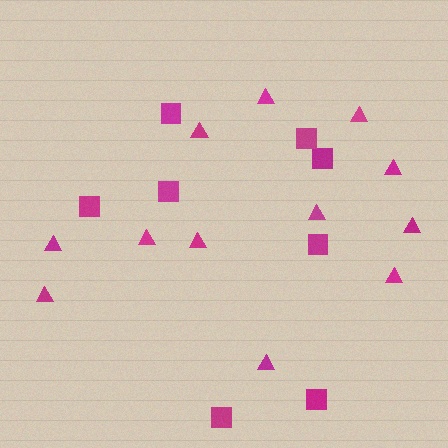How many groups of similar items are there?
There are 2 groups: one group of squares (8) and one group of triangles (12).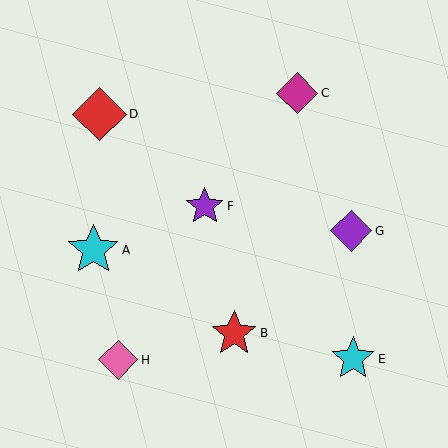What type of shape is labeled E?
Shape E is a cyan star.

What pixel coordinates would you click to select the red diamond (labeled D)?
Click at (99, 114) to select the red diamond D.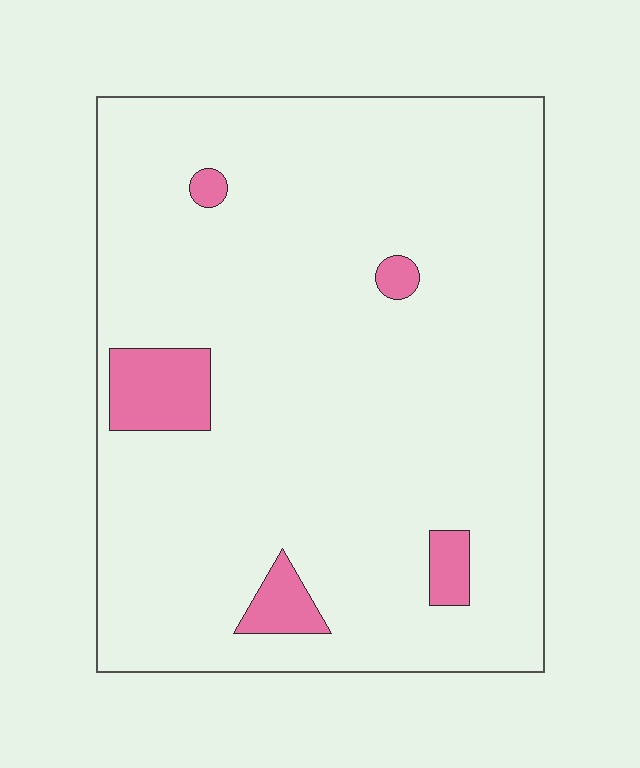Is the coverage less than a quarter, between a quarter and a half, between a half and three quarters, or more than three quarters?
Less than a quarter.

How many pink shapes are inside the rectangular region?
5.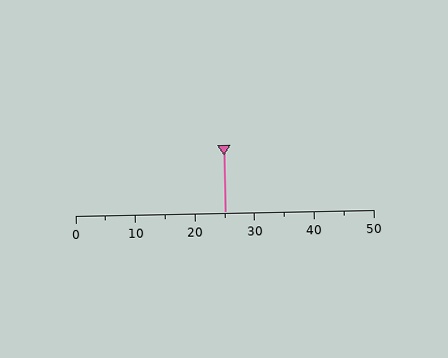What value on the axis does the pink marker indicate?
The marker indicates approximately 25.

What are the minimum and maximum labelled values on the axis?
The axis runs from 0 to 50.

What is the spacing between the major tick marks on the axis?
The major ticks are spaced 10 apart.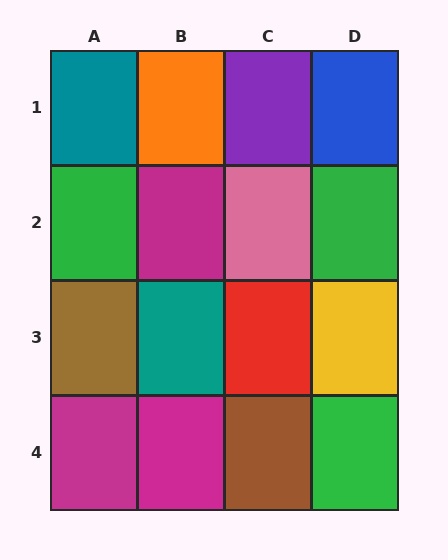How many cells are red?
1 cell is red.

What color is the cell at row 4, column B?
Magenta.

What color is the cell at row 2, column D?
Green.